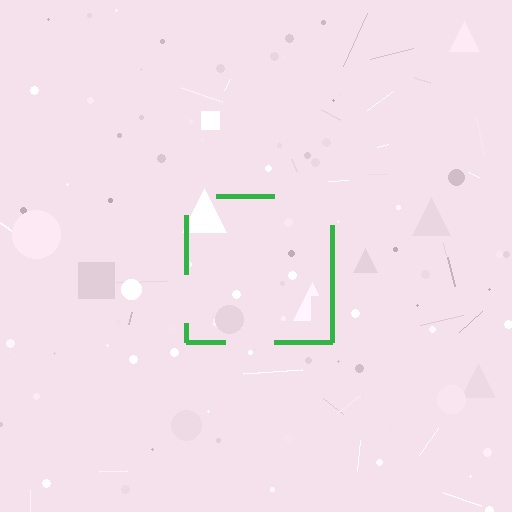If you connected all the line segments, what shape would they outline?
They would outline a square.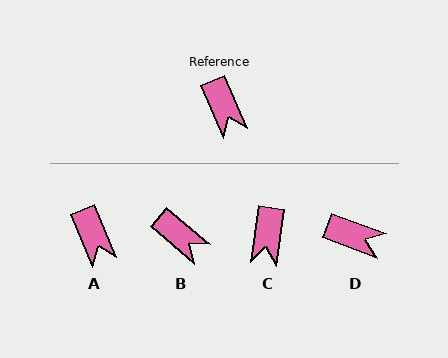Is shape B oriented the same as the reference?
No, it is off by about 26 degrees.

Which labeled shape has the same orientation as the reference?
A.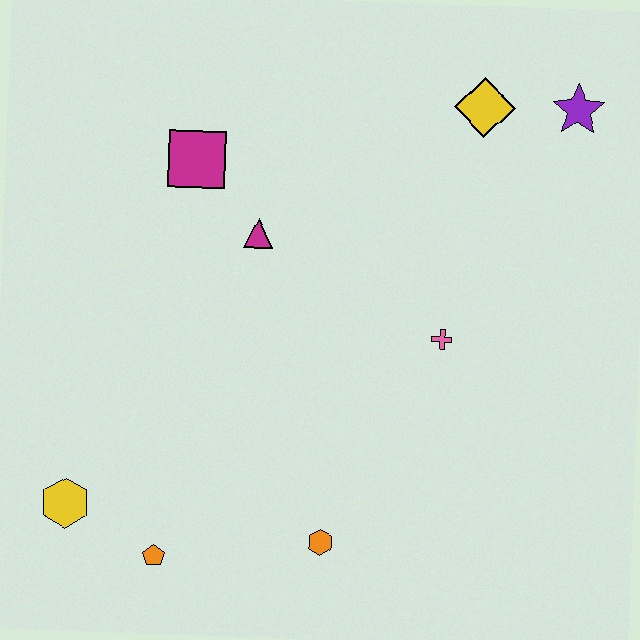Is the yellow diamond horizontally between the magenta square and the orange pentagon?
No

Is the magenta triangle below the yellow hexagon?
No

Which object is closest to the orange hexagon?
The orange pentagon is closest to the orange hexagon.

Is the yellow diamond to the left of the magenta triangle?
No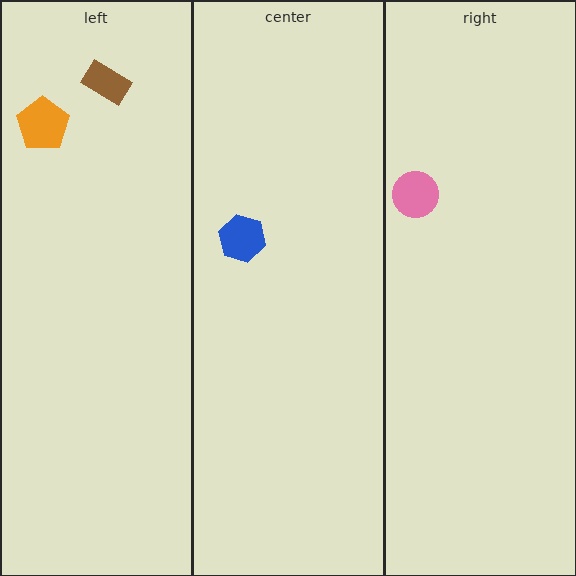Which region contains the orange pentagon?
The left region.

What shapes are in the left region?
The orange pentagon, the brown rectangle.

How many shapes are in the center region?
1.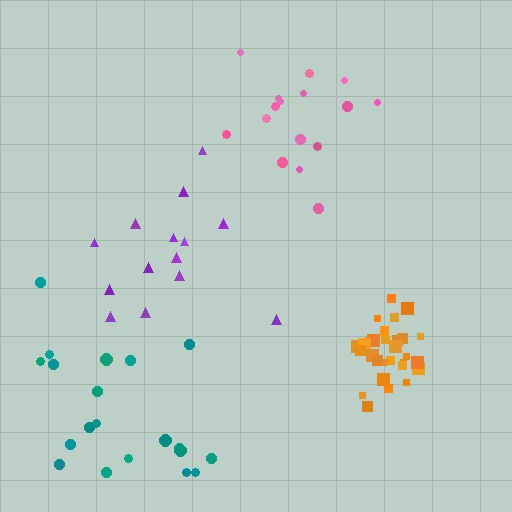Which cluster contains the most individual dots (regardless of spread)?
Orange (30).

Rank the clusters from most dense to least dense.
orange, pink, purple, teal.